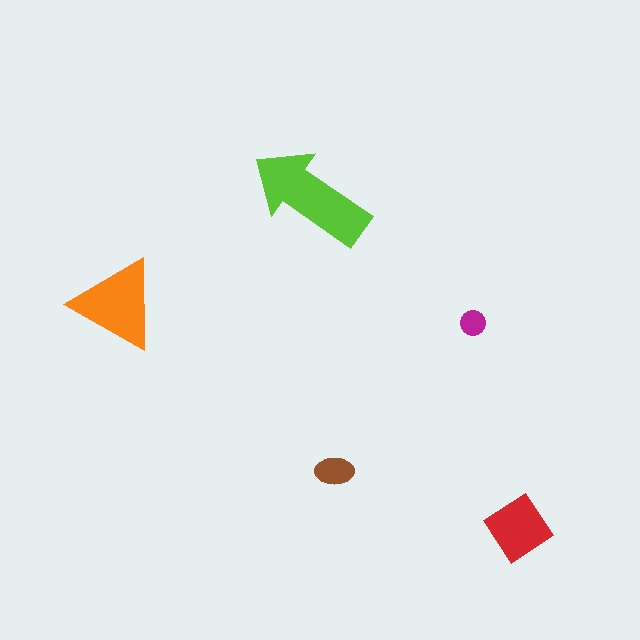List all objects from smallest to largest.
The magenta circle, the brown ellipse, the red diamond, the orange triangle, the lime arrow.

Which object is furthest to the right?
The red diamond is rightmost.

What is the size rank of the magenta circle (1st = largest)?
5th.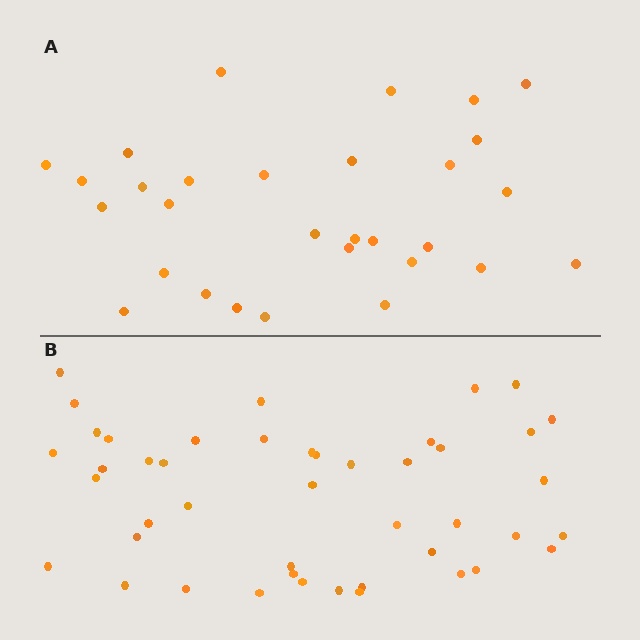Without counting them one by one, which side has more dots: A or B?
Region B (the bottom region) has more dots.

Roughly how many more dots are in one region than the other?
Region B has approximately 15 more dots than region A.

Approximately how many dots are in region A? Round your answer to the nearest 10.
About 30 dots.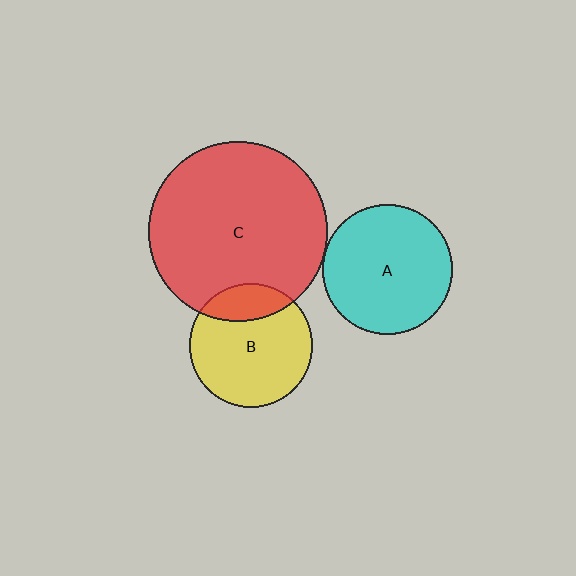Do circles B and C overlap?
Yes.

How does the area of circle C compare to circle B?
Approximately 2.1 times.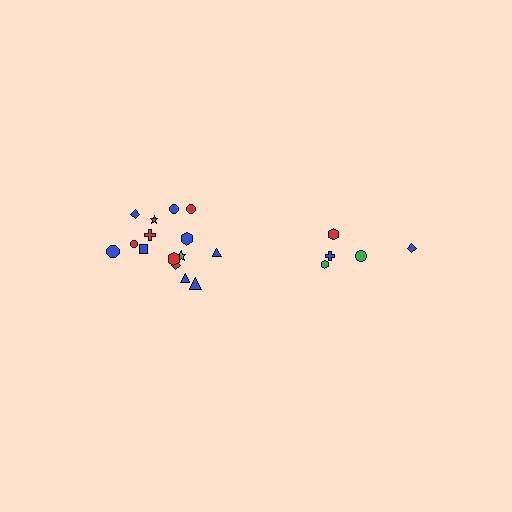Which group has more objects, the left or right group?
The left group.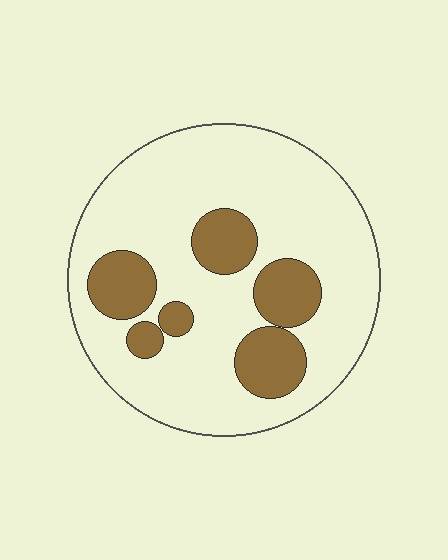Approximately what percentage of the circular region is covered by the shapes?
Approximately 25%.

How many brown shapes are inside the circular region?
6.